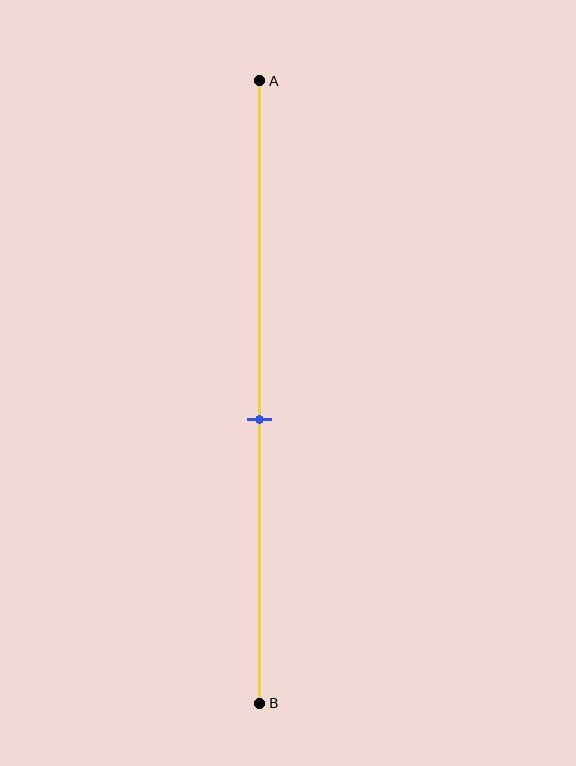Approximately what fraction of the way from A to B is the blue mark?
The blue mark is approximately 55% of the way from A to B.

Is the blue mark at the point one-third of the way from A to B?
No, the mark is at about 55% from A, not at the 33% one-third point.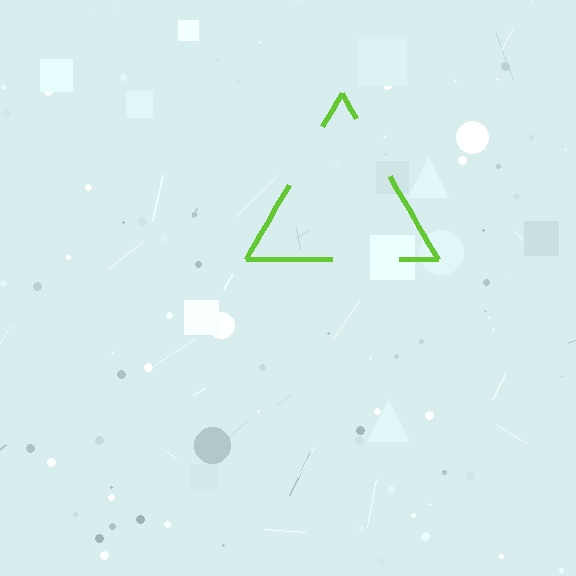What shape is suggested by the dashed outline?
The dashed outline suggests a triangle.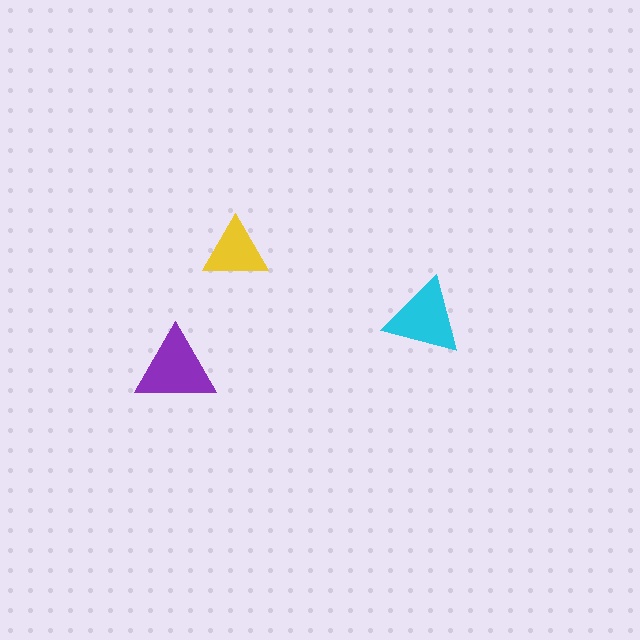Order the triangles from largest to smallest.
the purple one, the cyan one, the yellow one.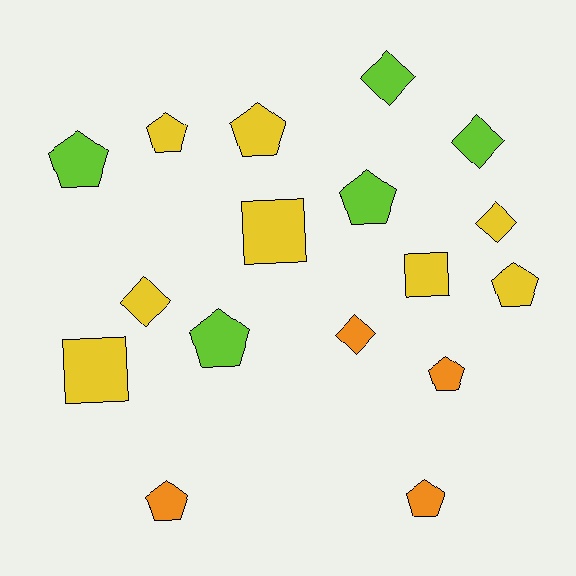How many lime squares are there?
There are no lime squares.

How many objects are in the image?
There are 17 objects.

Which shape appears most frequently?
Pentagon, with 9 objects.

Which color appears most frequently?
Yellow, with 8 objects.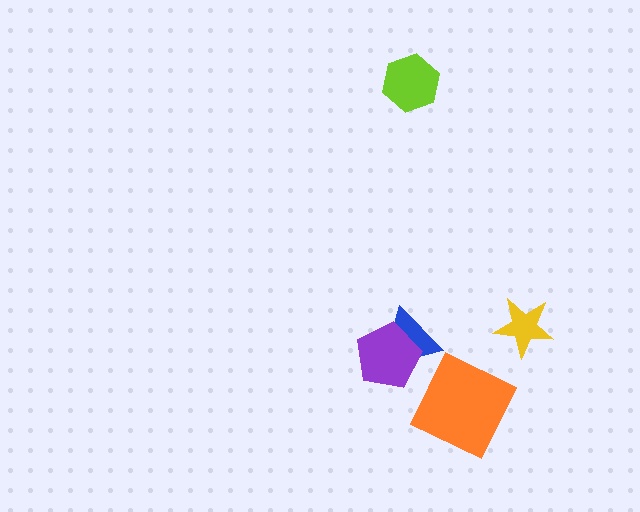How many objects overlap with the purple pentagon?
1 object overlaps with the purple pentagon.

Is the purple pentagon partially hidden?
No, no other shape covers it.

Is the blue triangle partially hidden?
Yes, it is partially covered by another shape.